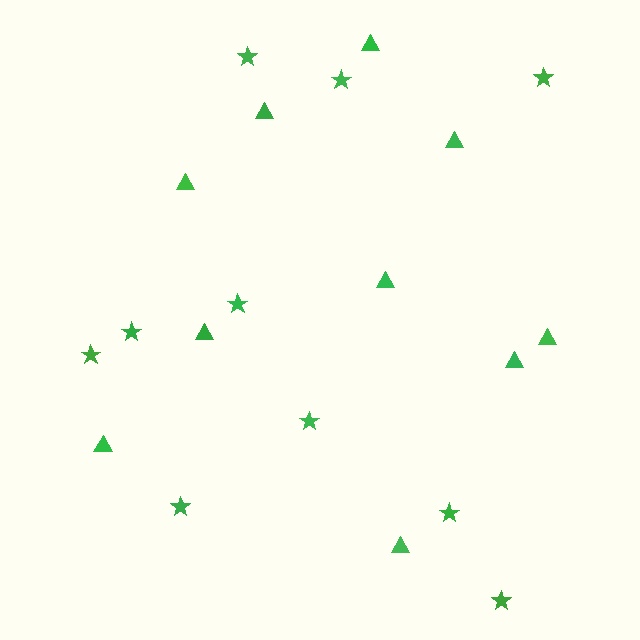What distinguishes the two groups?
There are 2 groups: one group of stars (10) and one group of triangles (10).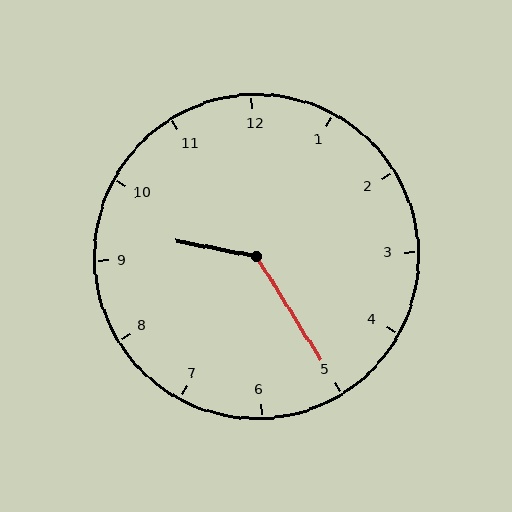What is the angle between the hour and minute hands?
Approximately 132 degrees.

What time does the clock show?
9:25.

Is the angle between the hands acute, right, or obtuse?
It is obtuse.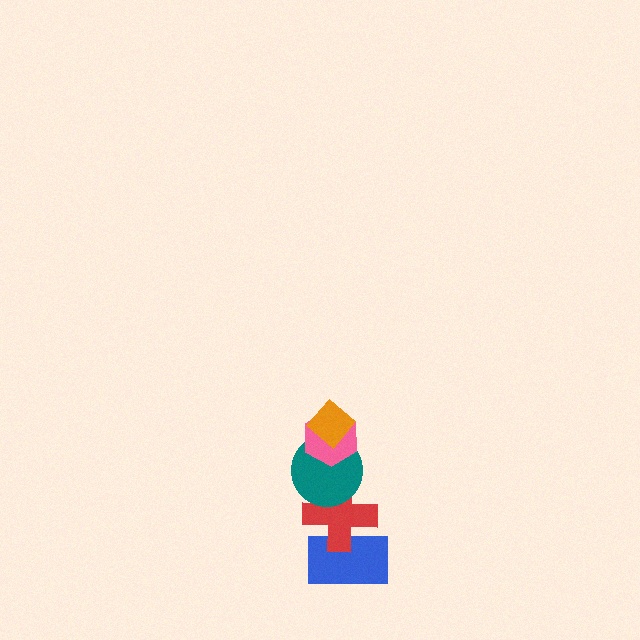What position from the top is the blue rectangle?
The blue rectangle is 5th from the top.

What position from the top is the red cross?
The red cross is 4th from the top.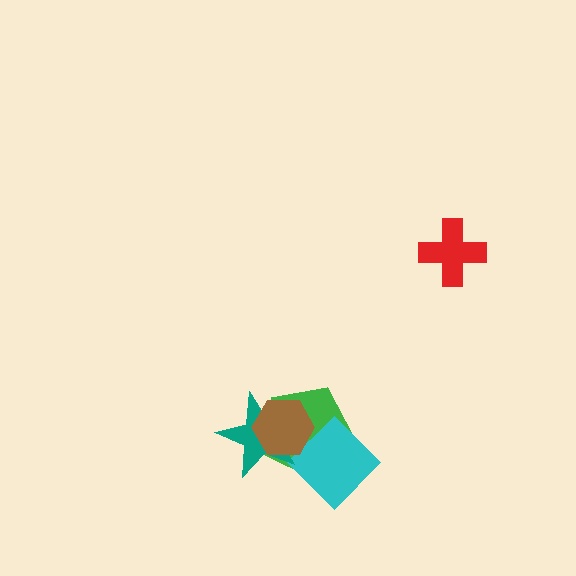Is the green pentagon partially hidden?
Yes, it is partially covered by another shape.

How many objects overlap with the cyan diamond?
3 objects overlap with the cyan diamond.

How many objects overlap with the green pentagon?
3 objects overlap with the green pentagon.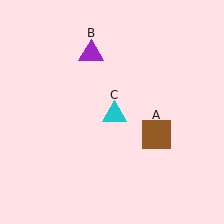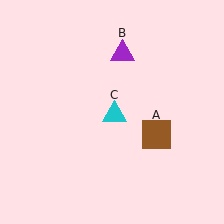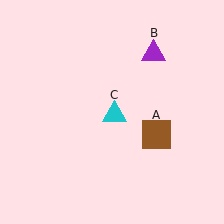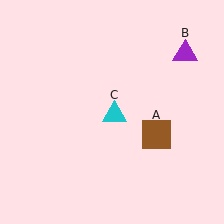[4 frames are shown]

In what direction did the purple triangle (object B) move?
The purple triangle (object B) moved right.